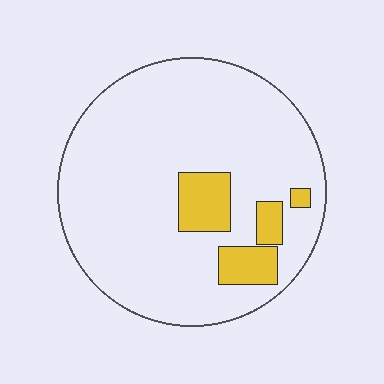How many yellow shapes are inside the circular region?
4.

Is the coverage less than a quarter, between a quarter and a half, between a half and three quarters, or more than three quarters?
Less than a quarter.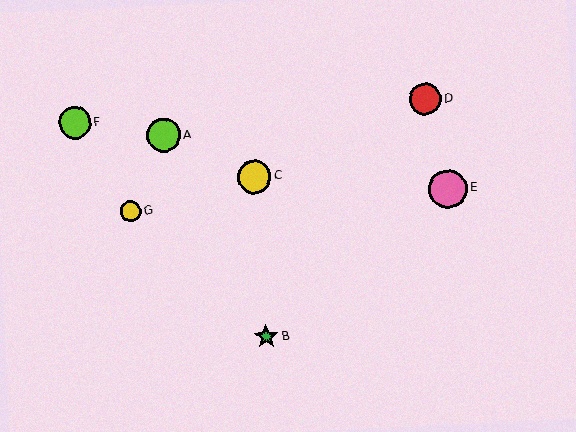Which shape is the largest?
The pink circle (labeled E) is the largest.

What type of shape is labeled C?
Shape C is a yellow circle.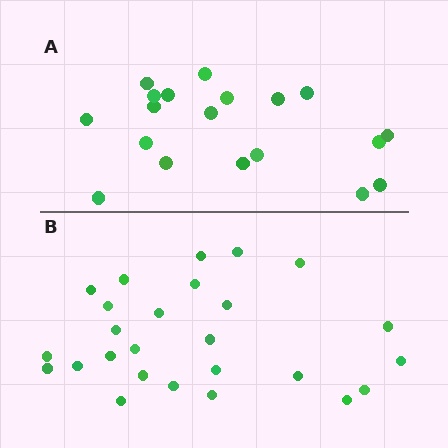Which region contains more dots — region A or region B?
Region B (the bottom region) has more dots.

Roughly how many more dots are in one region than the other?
Region B has roughly 8 or so more dots than region A.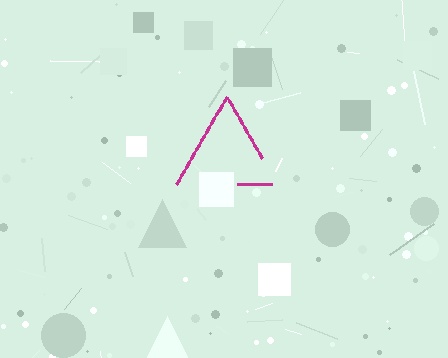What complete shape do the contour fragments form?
The contour fragments form a triangle.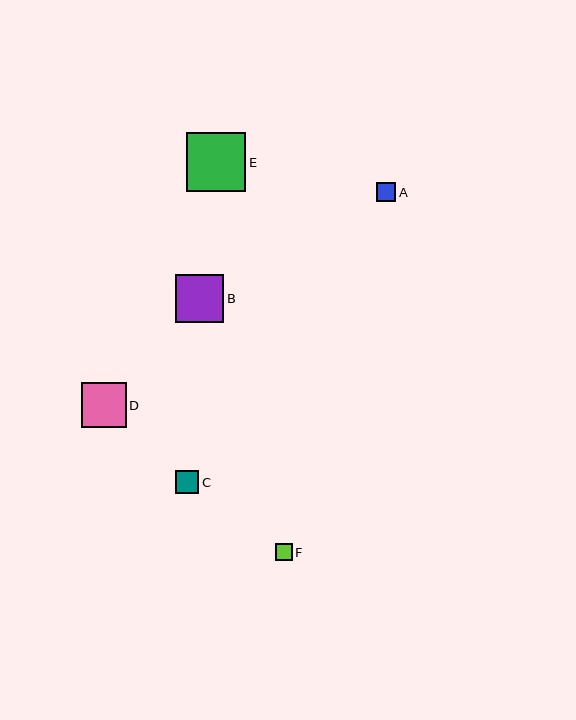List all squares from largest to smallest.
From largest to smallest: E, B, D, C, A, F.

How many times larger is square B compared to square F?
Square B is approximately 2.9 times the size of square F.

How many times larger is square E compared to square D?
Square E is approximately 1.3 times the size of square D.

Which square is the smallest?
Square F is the smallest with a size of approximately 17 pixels.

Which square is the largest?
Square E is the largest with a size of approximately 59 pixels.